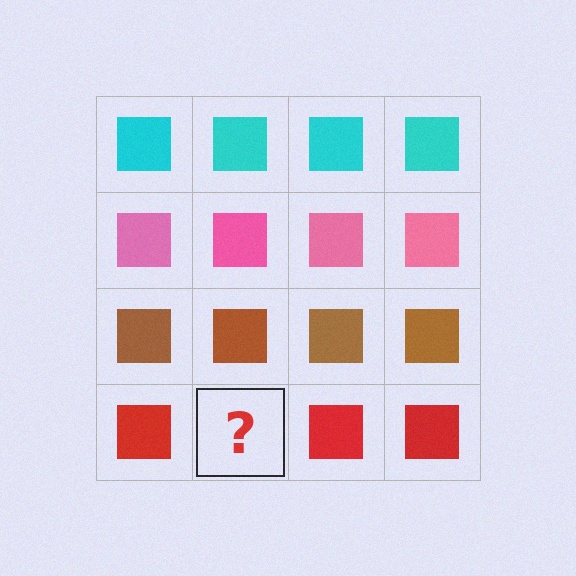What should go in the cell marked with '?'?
The missing cell should contain a red square.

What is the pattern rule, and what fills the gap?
The rule is that each row has a consistent color. The gap should be filled with a red square.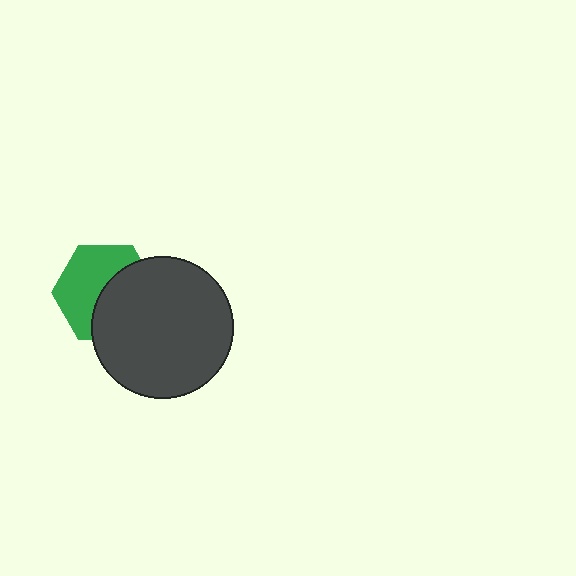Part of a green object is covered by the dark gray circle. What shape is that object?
It is a hexagon.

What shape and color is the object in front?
The object in front is a dark gray circle.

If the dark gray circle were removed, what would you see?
You would see the complete green hexagon.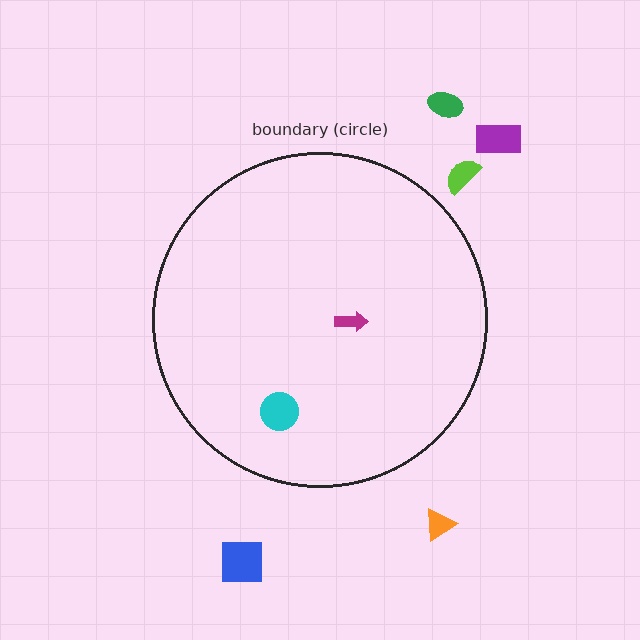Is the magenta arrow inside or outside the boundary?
Inside.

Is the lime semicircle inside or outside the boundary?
Outside.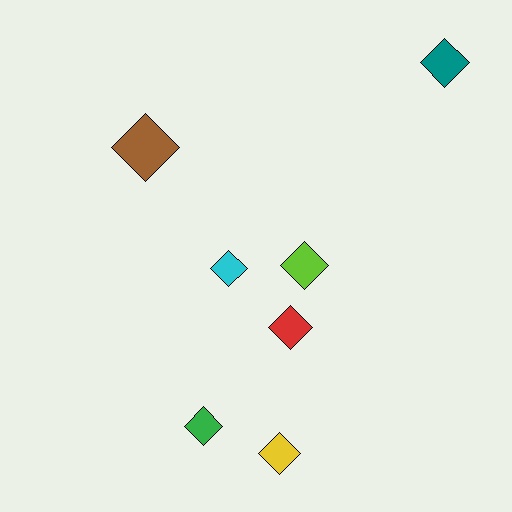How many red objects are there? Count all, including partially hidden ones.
There is 1 red object.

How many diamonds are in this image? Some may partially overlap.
There are 7 diamonds.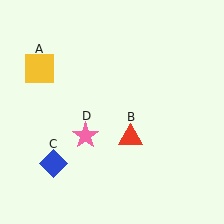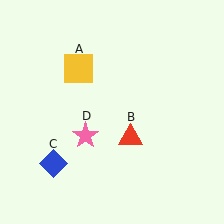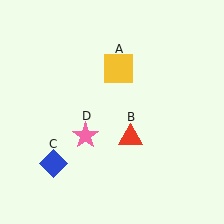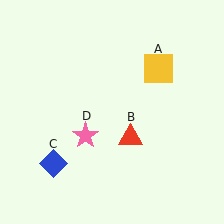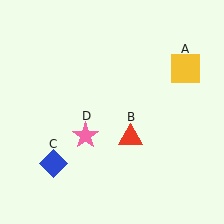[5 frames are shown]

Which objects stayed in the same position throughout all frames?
Red triangle (object B) and blue diamond (object C) and pink star (object D) remained stationary.